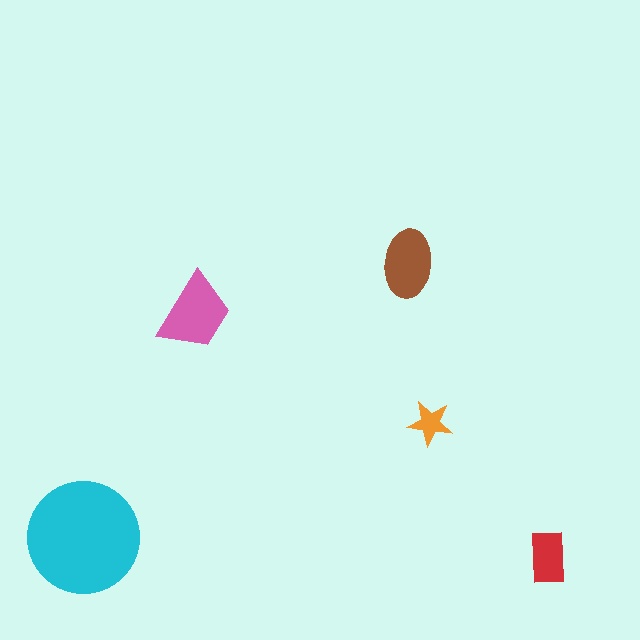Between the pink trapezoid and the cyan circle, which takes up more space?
The cyan circle.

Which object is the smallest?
The orange star.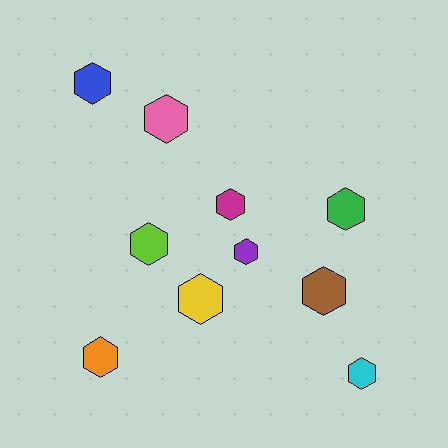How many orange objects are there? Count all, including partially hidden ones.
There is 1 orange object.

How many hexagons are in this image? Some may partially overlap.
There are 10 hexagons.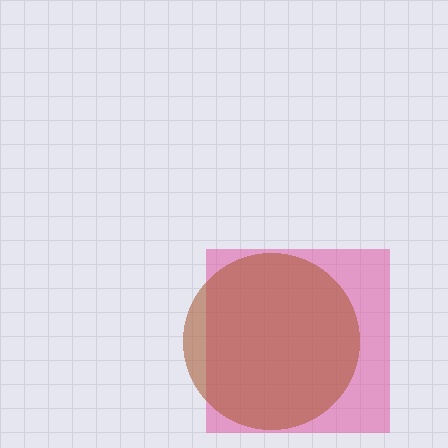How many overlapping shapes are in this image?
There are 2 overlapping shapes in the image.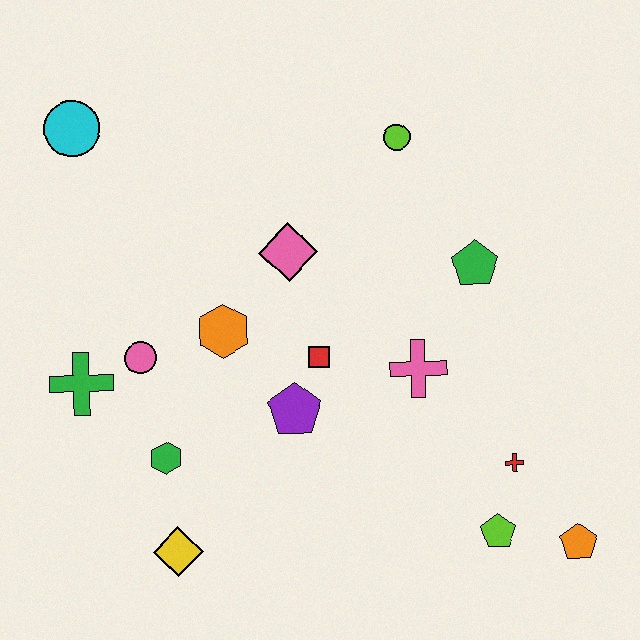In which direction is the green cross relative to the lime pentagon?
The green cross is to the left of the lime pentagon.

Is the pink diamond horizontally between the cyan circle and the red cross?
Yes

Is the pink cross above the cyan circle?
No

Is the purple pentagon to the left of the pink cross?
Yes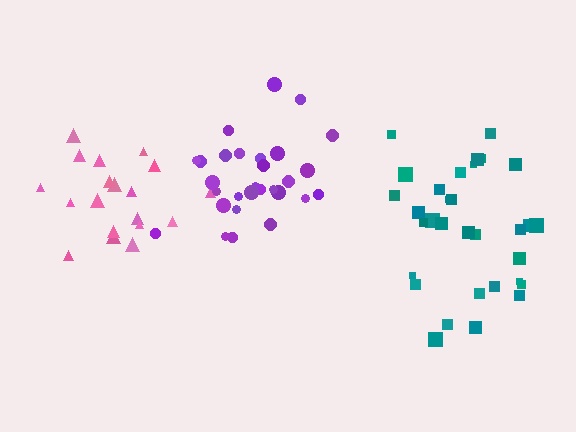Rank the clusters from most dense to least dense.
purple, teal, pink.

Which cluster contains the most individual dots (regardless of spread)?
Teal (35).